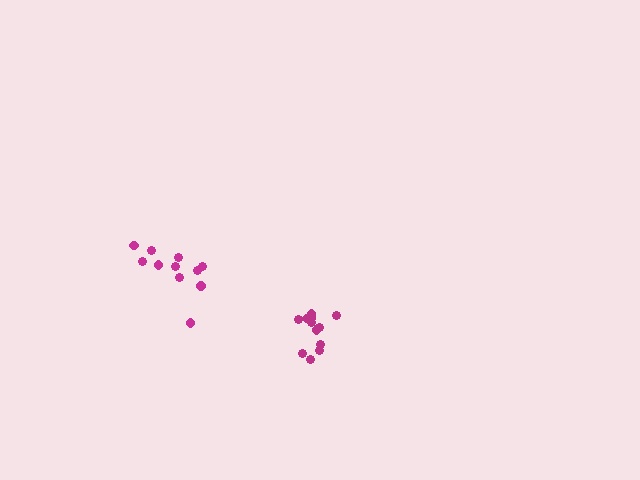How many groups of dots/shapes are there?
There are 2 groups.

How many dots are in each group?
Group 1: 12 dots, Group 2: 11 dots (23 total).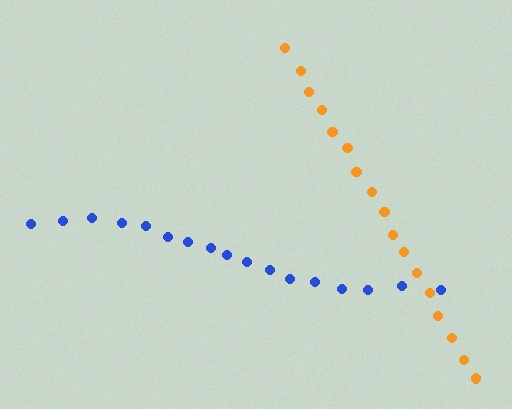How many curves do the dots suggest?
There are 2 distinct paths.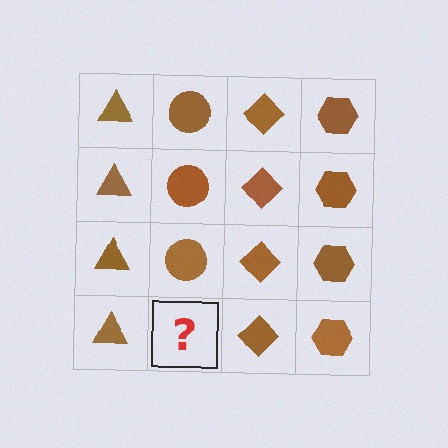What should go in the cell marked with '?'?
The missing cell should contain a brown circle.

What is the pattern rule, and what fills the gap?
The rule is that each column has a consistent shape. The gap should be filled with a brown circle.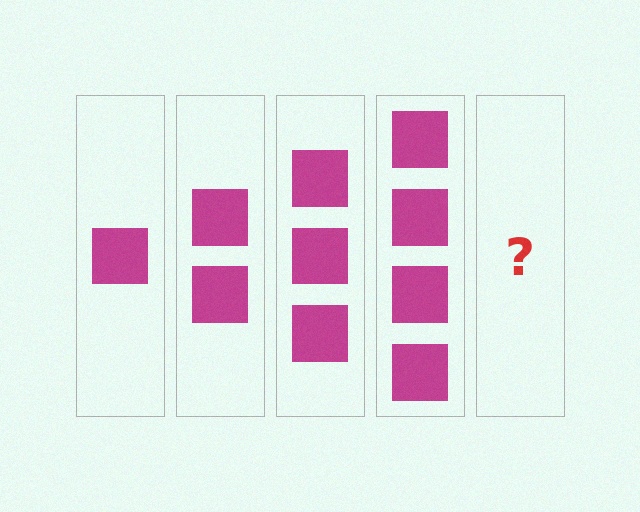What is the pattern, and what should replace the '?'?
The pattern is that each step adds one more square. The '?' should be 5 squares.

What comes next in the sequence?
The next element should be 5 squares.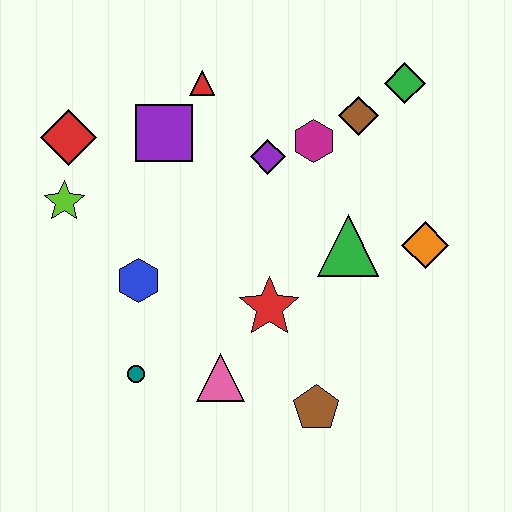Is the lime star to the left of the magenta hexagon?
Yes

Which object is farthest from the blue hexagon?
The green diamond is farthest from the blue hexagon.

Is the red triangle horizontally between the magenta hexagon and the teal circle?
Yes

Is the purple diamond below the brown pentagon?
No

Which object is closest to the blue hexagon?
The teal circle is closest to the blue hexagon.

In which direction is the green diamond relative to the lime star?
The green diamond is to the right of the lime star.